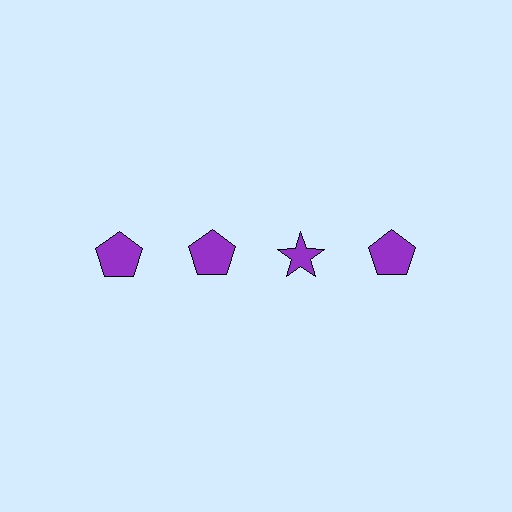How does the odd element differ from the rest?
It has a different shape: star instead of pentagon.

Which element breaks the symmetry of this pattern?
The purple star in the top row, center column breaks the symmetry. All other shapes are purple pentagons.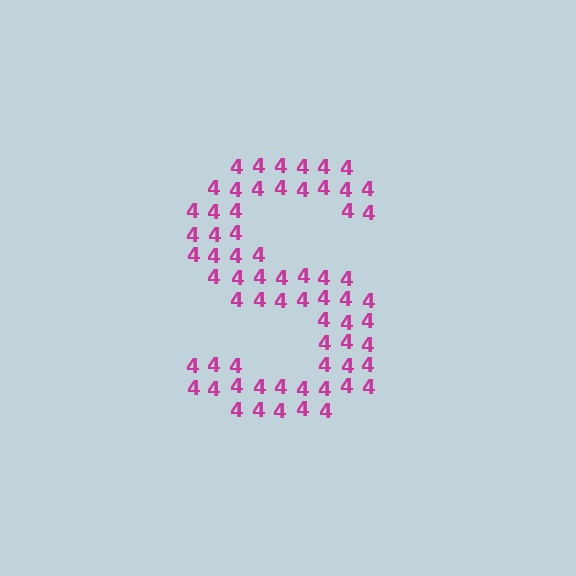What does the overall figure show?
The overall figure shows the letter S.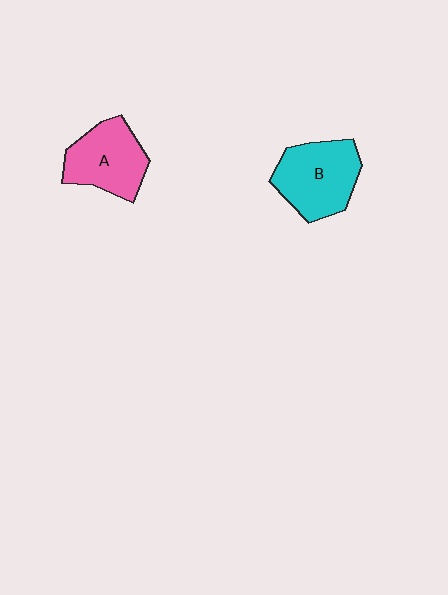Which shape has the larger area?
Shape B (cyan).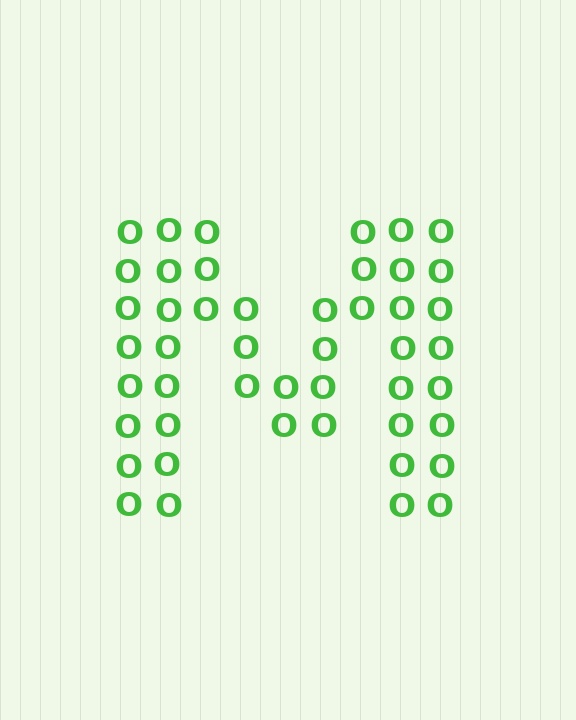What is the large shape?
The large shape is the letter M.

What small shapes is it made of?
It is made of small letter O's.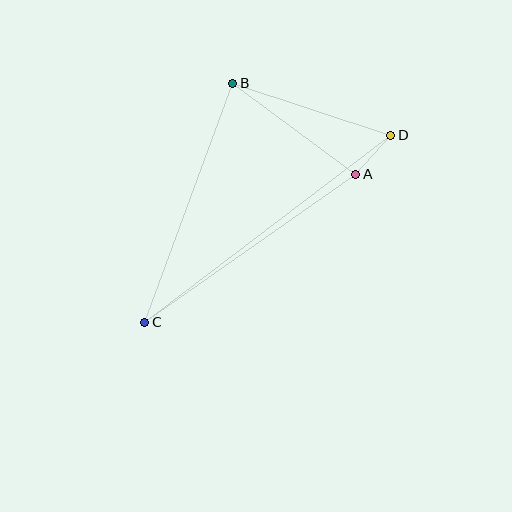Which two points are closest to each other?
Points A and D are closest to each other.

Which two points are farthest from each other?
Points C and D are farthest from each other.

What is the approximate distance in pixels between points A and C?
The distance between A and C is approximately 257 pixels.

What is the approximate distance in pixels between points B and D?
The distance between B and D is approximately 166 pixels.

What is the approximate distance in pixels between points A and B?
The distance between A and B is approximately 153 pixels.